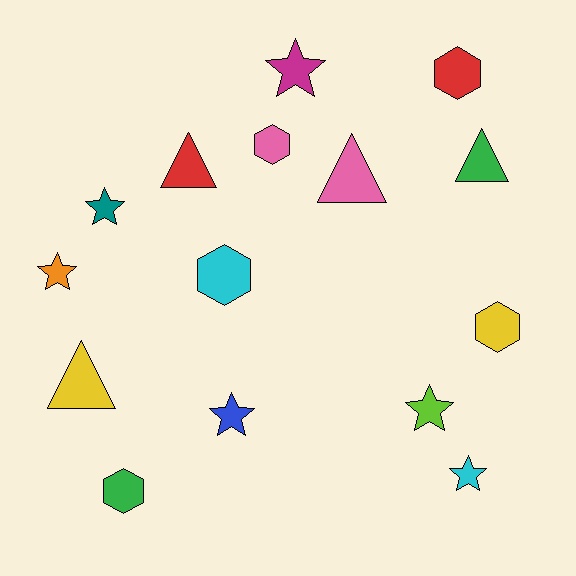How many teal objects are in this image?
There is 1 teal object.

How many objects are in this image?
There are 15 objects.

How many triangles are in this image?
There are 4 triangles.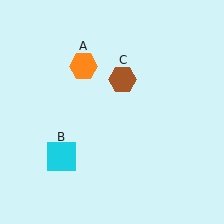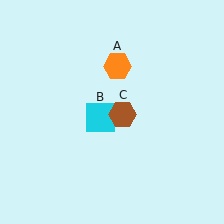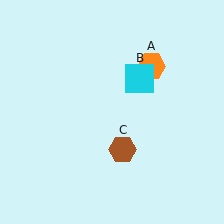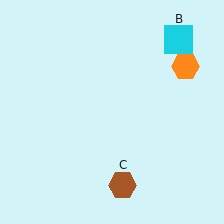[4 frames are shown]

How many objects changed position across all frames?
3 objects changed position: orange hexagon (object A), cyan square (object B), brown hexagon (object C).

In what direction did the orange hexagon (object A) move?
The orange hexagon (object A) moved right.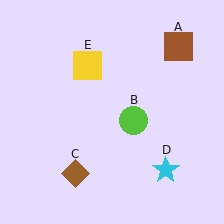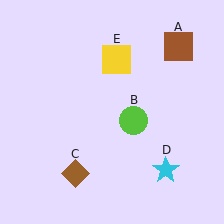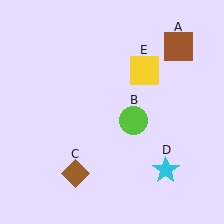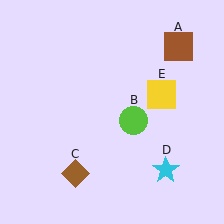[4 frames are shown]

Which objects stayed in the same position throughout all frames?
Brown square (object A) and lime circle (object B) and brown diamond (object C) and cyan star (object D) remained stationary.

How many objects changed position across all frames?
1 object changed position: yellow square (object E).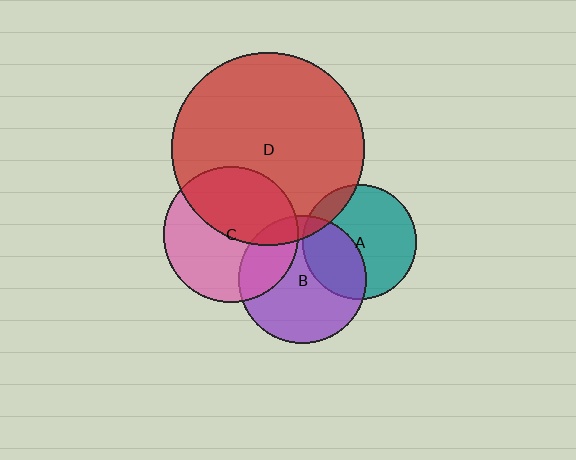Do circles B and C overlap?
Yes.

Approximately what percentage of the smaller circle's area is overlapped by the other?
Approximately 25%.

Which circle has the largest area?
Circle D (red).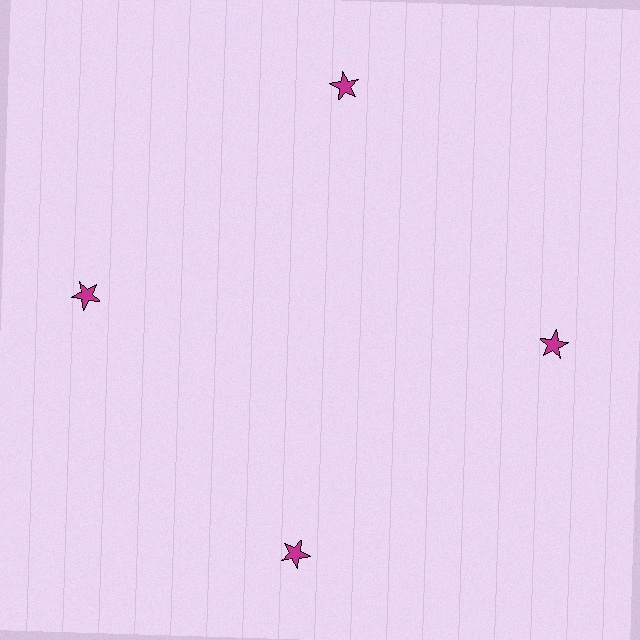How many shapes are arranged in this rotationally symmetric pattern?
There are 4 shapes, arranged in 4 groups of 1.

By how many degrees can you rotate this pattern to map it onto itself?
The pattern maps onto itself every 90 degrees of rotation.